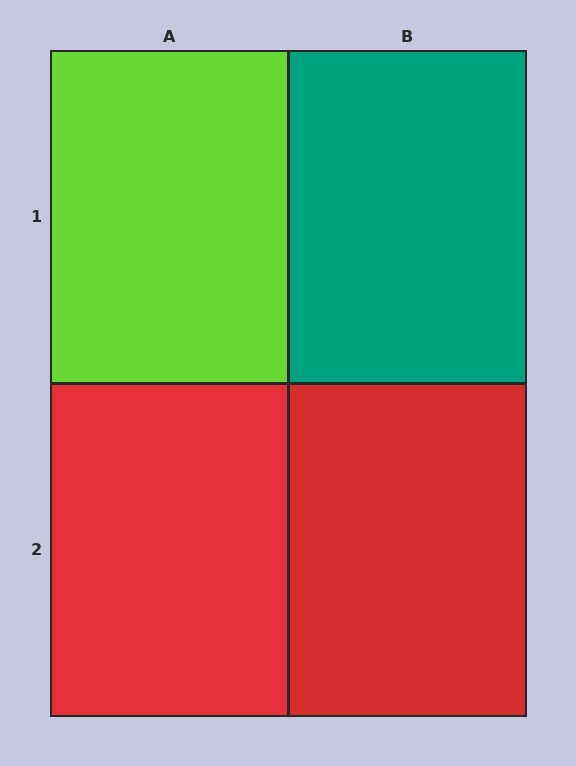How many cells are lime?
1 cell is lime.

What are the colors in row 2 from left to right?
Red, red.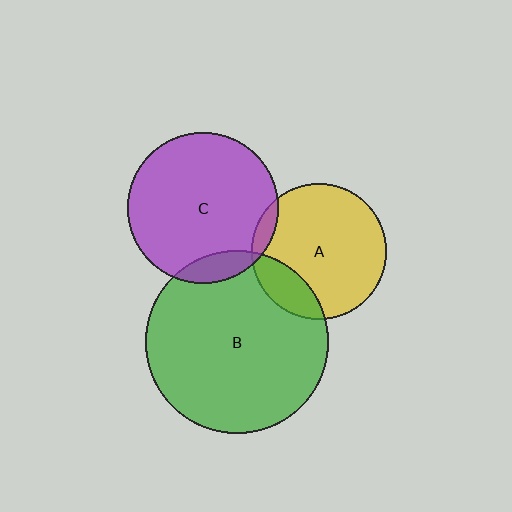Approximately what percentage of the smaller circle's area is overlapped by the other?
Approximately 10%.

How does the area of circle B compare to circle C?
Approximately 1.5 times.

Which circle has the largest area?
Circle B (green).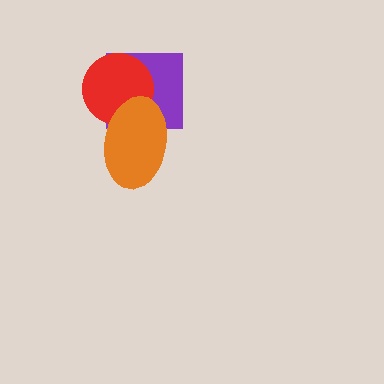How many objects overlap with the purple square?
2 objects overlap with the purple square.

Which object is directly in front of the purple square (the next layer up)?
The red circle is directly in front of the purple square.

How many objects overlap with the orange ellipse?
2 objects overlap with the orange ellipse.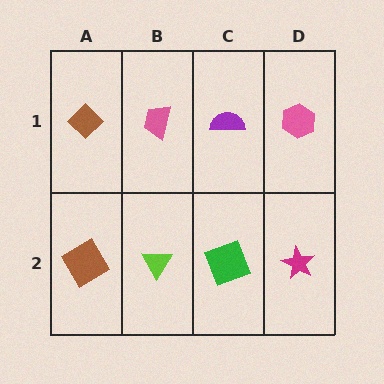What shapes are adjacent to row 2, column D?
A pink hexagon (row 1, column D), a green square (row 2, column C).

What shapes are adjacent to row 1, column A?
A brown diamond (row 2, column A), a pink trapezoid (row 1, column B).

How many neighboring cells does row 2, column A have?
2.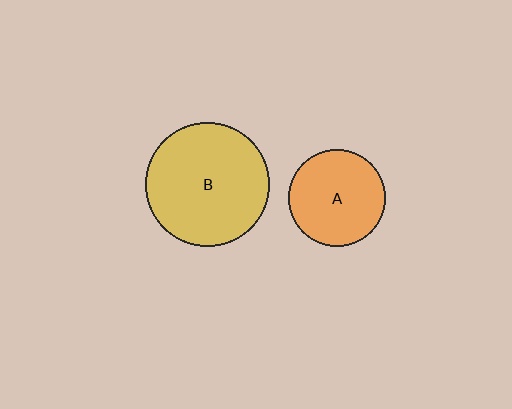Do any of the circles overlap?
No, none of the circles overlap.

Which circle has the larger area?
Circle B (yellow).